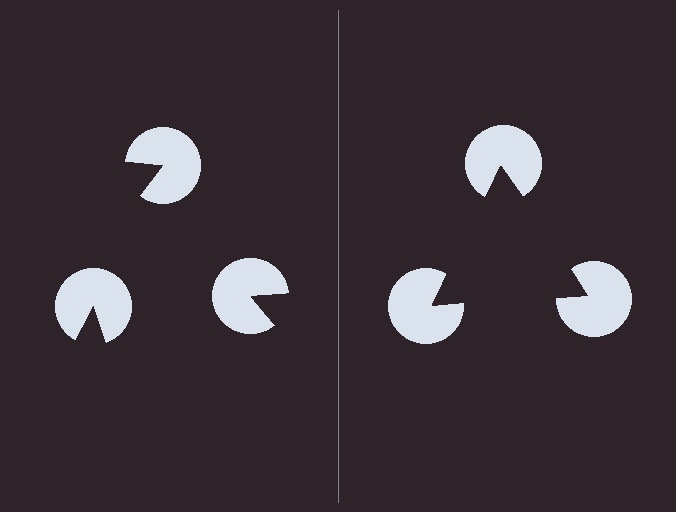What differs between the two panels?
The pac-man discs are positioned identically on both sides; only the wedge orientations differ. On the right they align to a triangle; on the left they are misaligned.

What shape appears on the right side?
An illusory triangle.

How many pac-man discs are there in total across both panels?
6 — 3 on each side.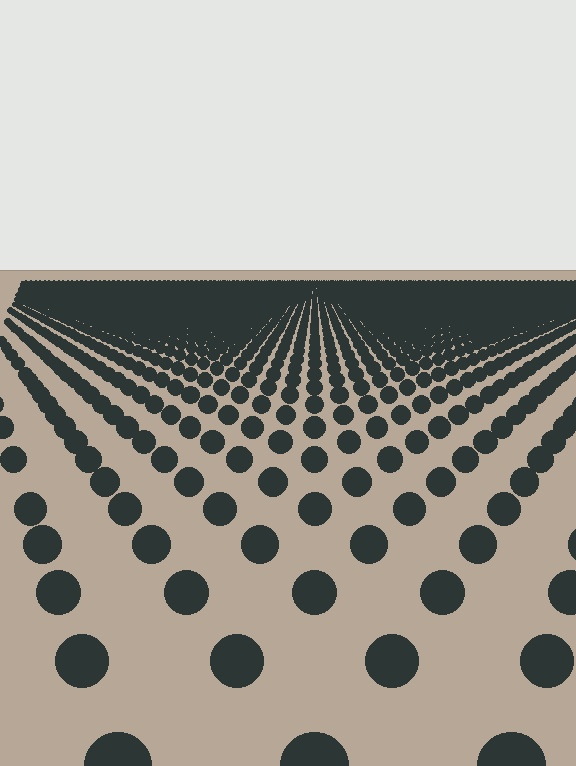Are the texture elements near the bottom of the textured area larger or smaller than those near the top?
Larger. Near the bottom, elements are closer to the viewer and appear at a bigger on-screen size.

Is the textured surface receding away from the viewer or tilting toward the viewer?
The surface is receding away from the viewer. Texture elements get smaller and denser toward the top.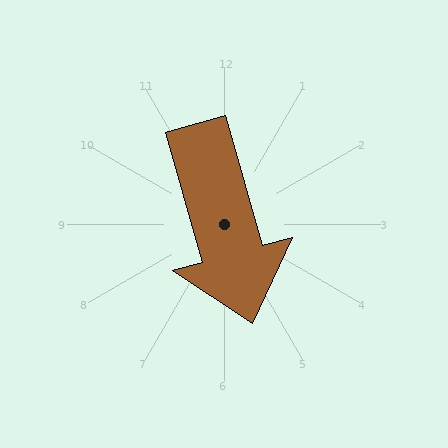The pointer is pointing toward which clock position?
Roughly 5 o'clock.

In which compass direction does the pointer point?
South.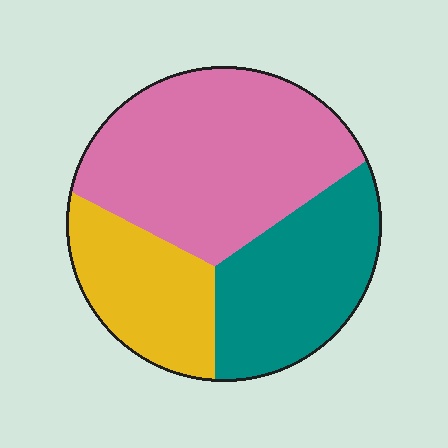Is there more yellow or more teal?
Teal.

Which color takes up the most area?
Pink, at roughly 50%.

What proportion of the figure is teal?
Teal takes up about one third (1/3) of the figure.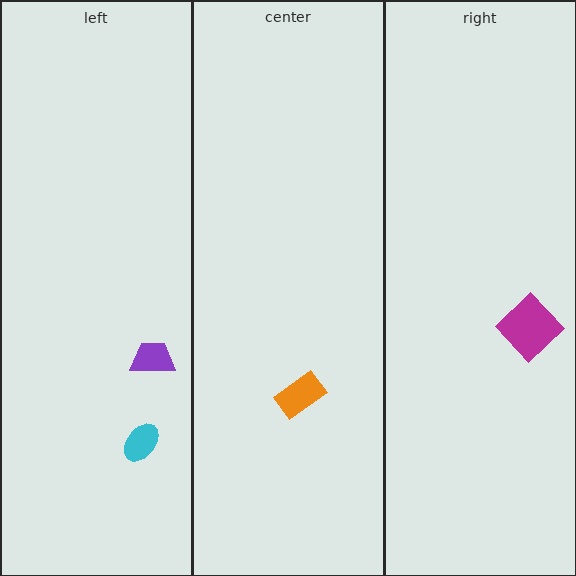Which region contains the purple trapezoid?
The left region.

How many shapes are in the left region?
2.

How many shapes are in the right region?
1.